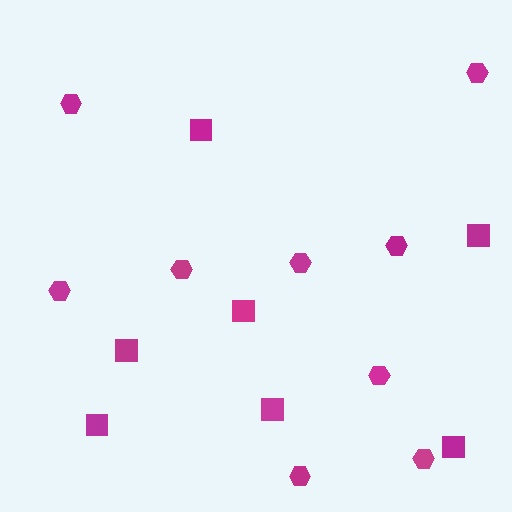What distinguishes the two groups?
There are 2 groups: one group of hexagons (9) and one group of squares (7).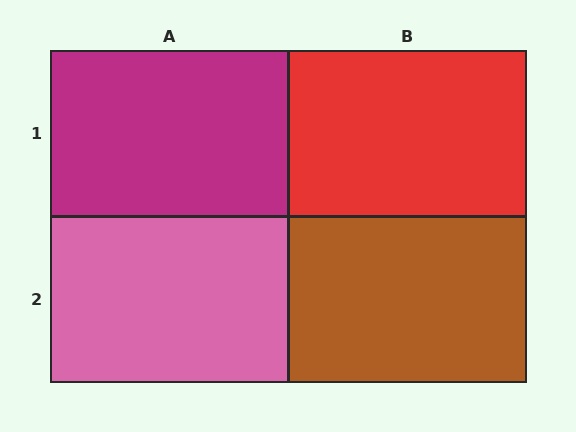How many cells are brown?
1 cell is brown.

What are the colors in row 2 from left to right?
Pink, brown.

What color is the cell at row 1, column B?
Red.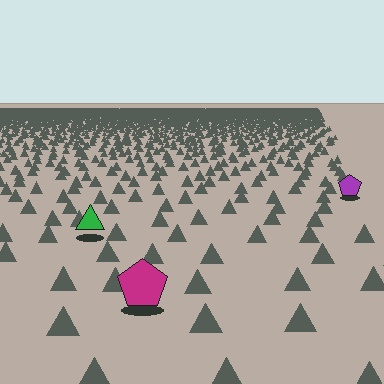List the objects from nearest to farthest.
From nearest to farthest: the magenta pentagon, the green triangle, the purple pentagon.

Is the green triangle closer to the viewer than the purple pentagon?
Yes. The green triangle is closer — you can tell from the texture gradient: the ground texture is coarser near it.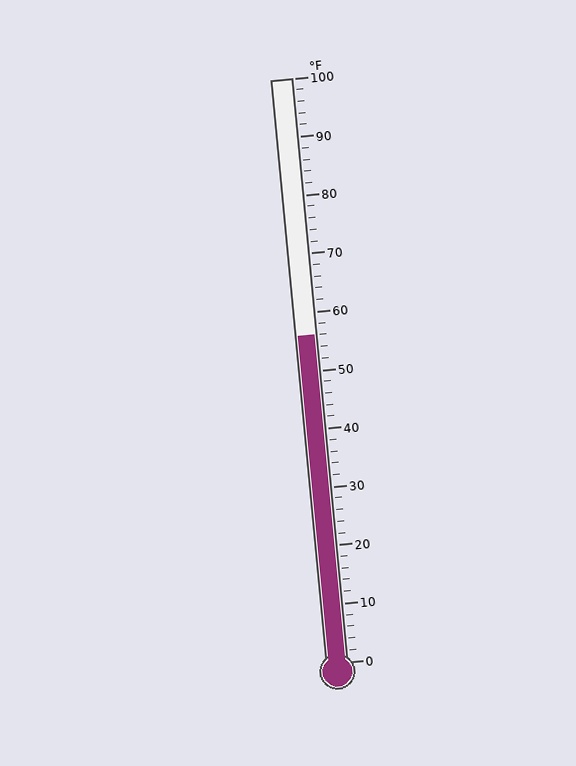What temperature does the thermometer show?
The thermometer shows approximately 56°F.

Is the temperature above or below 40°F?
The temperature is above 40°F.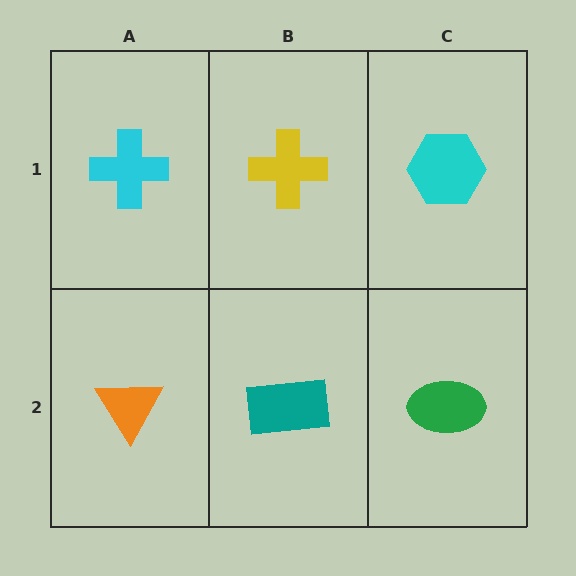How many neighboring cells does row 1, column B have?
3.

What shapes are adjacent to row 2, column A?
A cyan cross (row 1, column A), a teal rectangle (row 2, column B).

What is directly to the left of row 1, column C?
A yellow cross.